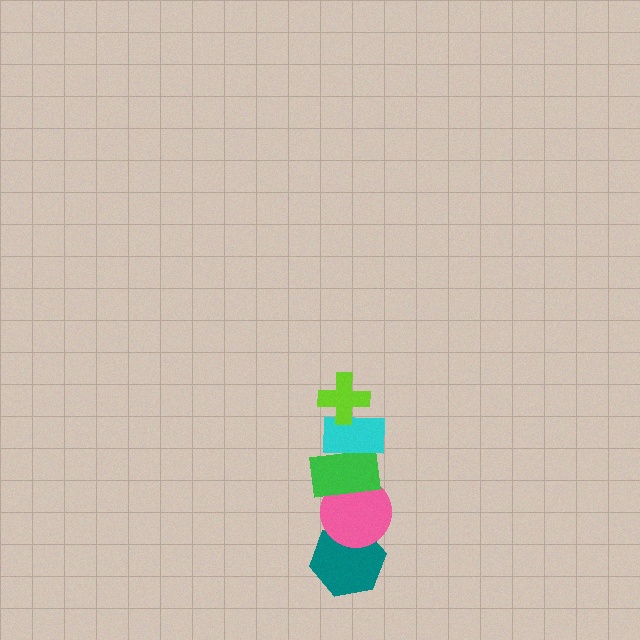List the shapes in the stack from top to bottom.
From top to bottom: the lime cross, the cyan rectangle, the green rectangle, the pink circle, the teal hexagon.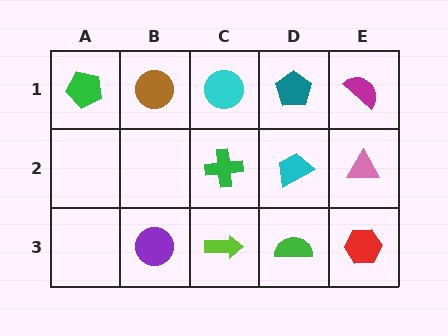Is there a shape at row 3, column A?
No, that cell is empty.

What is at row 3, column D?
A green semicircle.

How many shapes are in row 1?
5 shapes.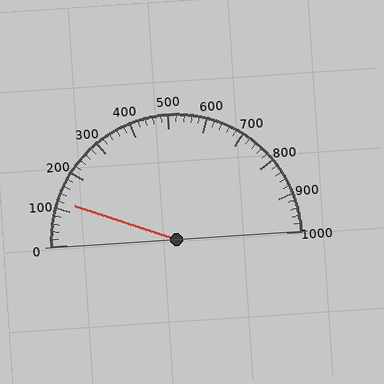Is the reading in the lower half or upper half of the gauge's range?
The reading is in the lower half of the range (0 to 1000).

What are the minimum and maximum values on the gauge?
The gauge ranges from 0 to 1000.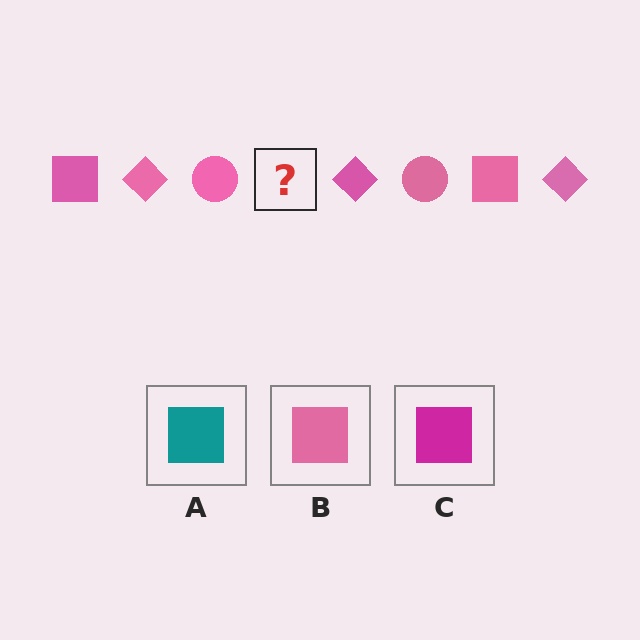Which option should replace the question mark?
Option B.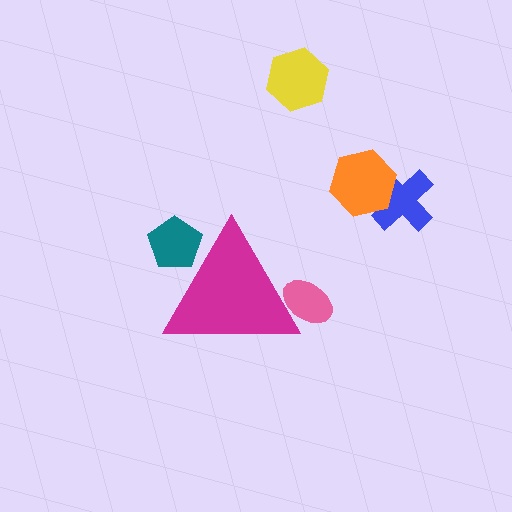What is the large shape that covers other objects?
A magenta triangle.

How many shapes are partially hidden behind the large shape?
2 shapes are partially hidden.